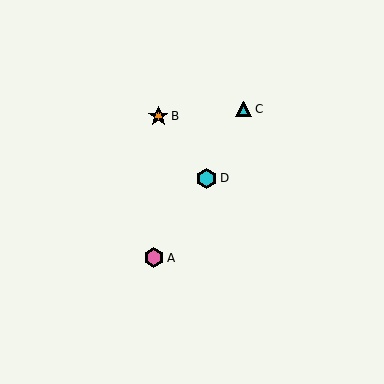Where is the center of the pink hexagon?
The center of the pink hexagon is at (154, 258).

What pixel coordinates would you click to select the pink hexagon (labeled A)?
Click at (154, 258) to select the pink hexagon A.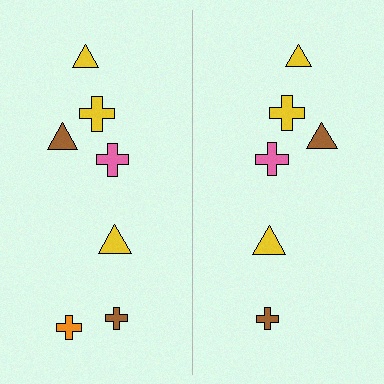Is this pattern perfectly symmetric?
No, the pattern is not perfectly symmetric. A orange cross is missing from the right side.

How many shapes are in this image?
There are 13 shapes in this image.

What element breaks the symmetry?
A orange cross is missing from the right side.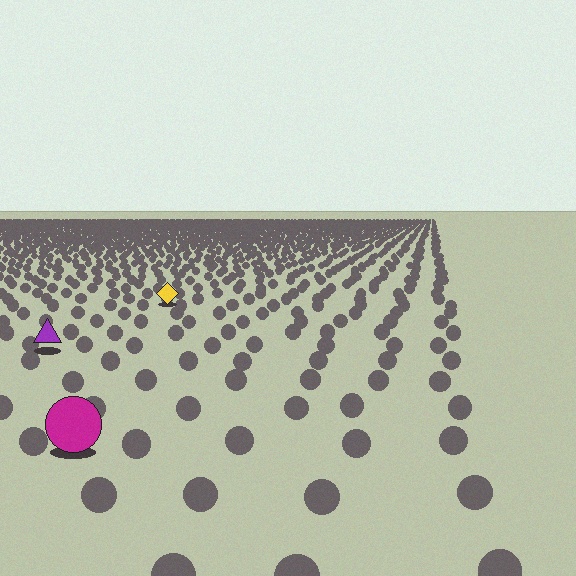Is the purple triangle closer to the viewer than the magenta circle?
No. The magenta circle is closer — you can tell from the texture gradient: the ground texture is coarser near it.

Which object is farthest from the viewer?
The yellow diamond is farthest from the viewer. It appears smaller and the ground texture around it is denser.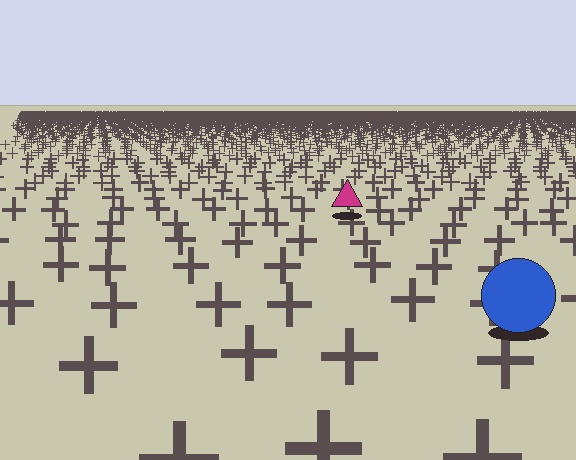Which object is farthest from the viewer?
The magenta triangle is farthest from the viewer. It appears smaller and the ground texture around it is denser.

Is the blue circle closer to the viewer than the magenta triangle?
Yes. The blue circle is closer — you can tell from the texture gradient: the ground texture is coarser near it.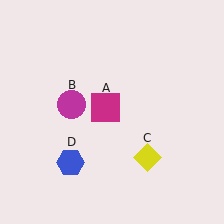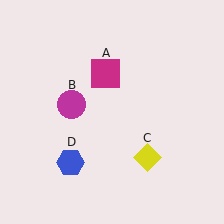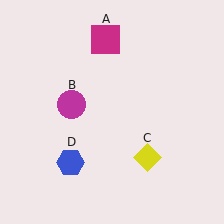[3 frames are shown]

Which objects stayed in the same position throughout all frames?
Magenta circle (object B) and yellow diamond (object C) and blue hexagon (object D) remained stationary.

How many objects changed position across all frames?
1 object changed position: magenta square (object A).